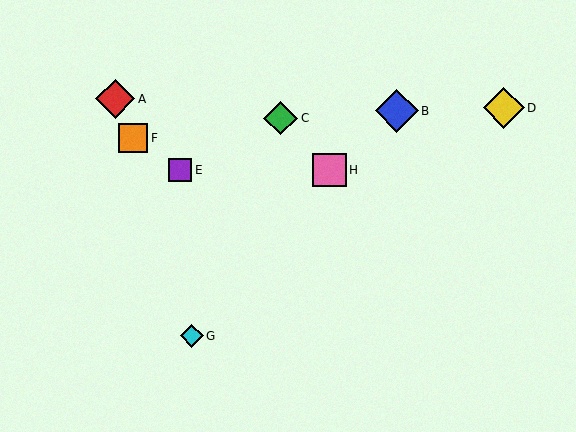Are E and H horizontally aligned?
Yes, both are at y≈170.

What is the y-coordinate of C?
Object C is at y≈118.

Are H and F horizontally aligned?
No, H is at y≈170 and F is at y≈138.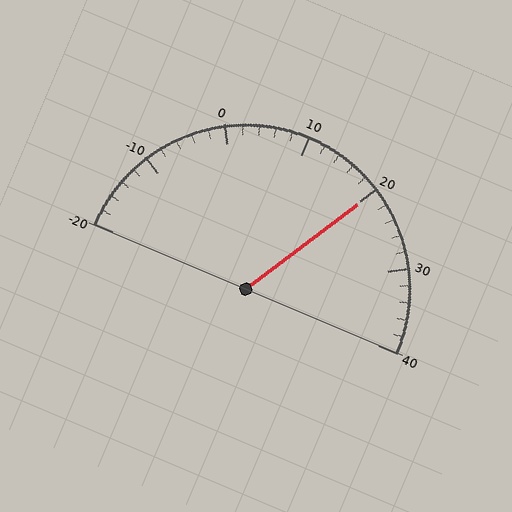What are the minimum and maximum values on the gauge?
The gauge ranges from -20 to 40.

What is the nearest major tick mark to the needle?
The nearest major tick mark is 20.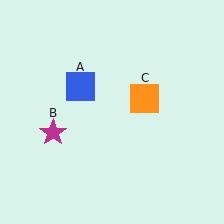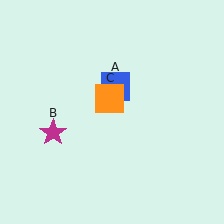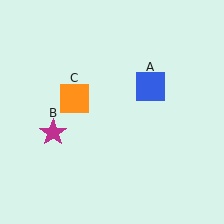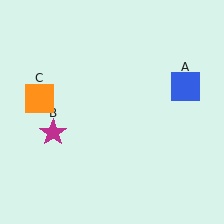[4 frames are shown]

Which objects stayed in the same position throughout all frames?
Magenta star (object B) remained stationary.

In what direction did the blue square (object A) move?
The blue square (object A) moved right.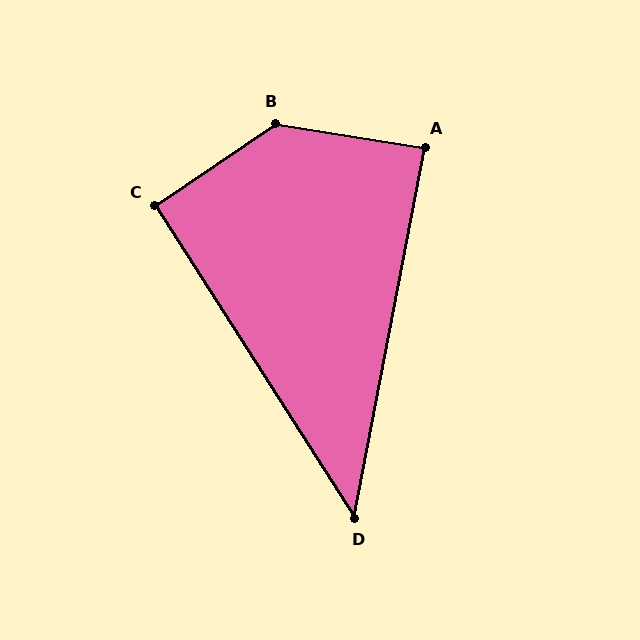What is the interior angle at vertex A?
Approximately 89 degrees (approximately right).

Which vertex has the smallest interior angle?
D, at approximately 43 degrees.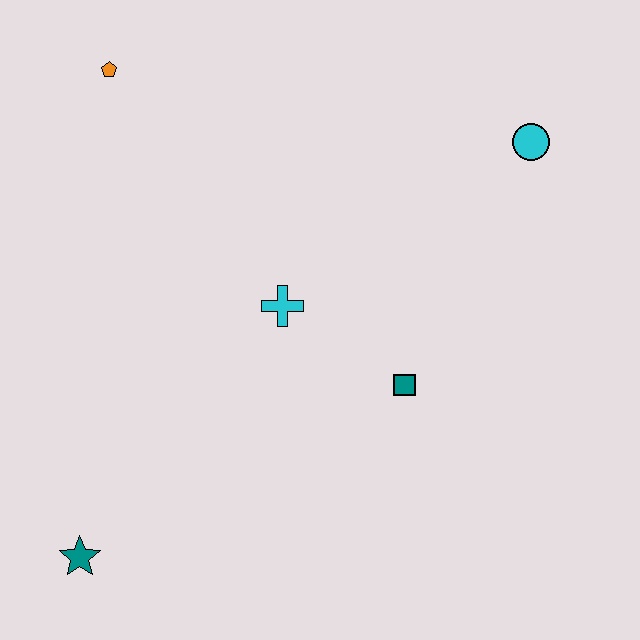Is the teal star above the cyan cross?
No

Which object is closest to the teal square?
The cyan cross is closest to the teal square.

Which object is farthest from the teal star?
The cyan circle is farthest from the teal star.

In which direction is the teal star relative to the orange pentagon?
The teal star is below the orange pentagon.